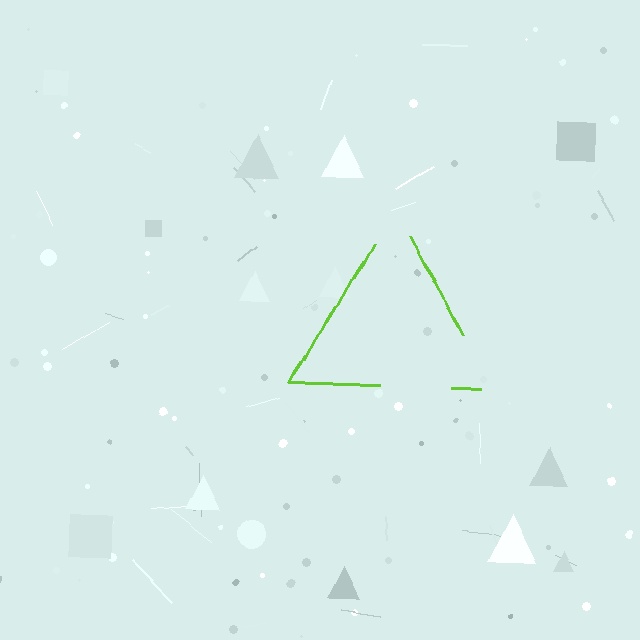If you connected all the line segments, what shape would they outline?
They would outline a triangle.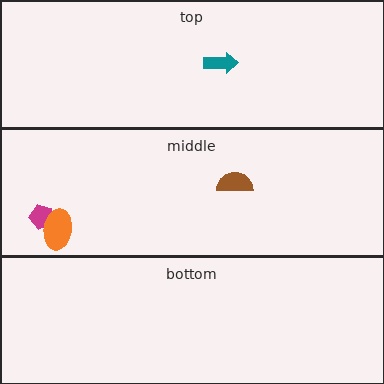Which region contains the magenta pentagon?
The middle region.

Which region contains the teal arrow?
The top region.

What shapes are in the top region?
The teal arrow.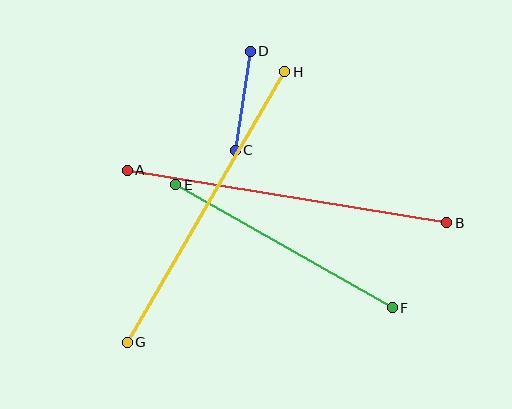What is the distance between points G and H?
The distance is approximately 313 pixels.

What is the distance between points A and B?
The distance is approximately 324 pixels.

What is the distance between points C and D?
The distance is approximately 100 pixels.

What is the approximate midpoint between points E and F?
The midpoint is at approximately (284, 246) pixels.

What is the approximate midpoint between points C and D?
The midpoint is at approximately (243, 101) pixels.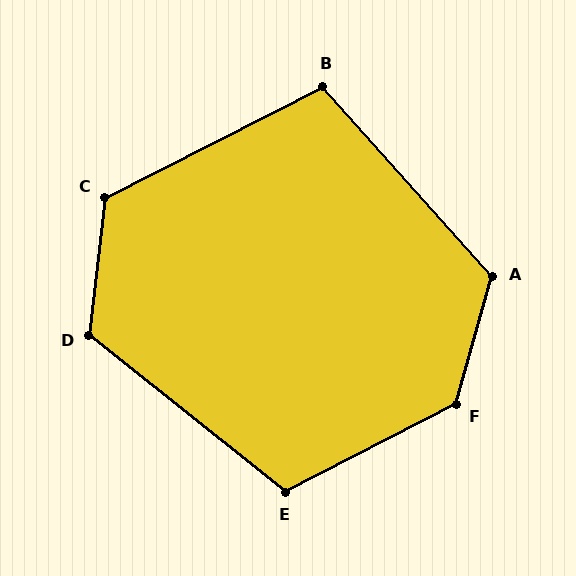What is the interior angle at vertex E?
Approximately 114 degrees (obtuse).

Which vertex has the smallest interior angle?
B, at approximately 105 degrees.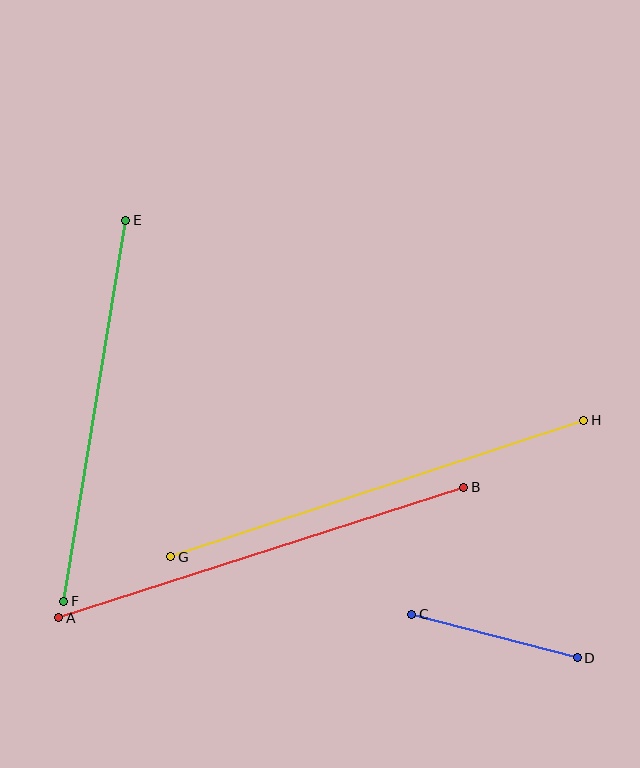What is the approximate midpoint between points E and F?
The midpoint is at approximately (95, 411) pixels.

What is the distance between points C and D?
The distance is approximately 171 pixels.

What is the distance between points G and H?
The distance is approximately 435 pixels.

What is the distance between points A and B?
The distance is approximately 425 pixels.